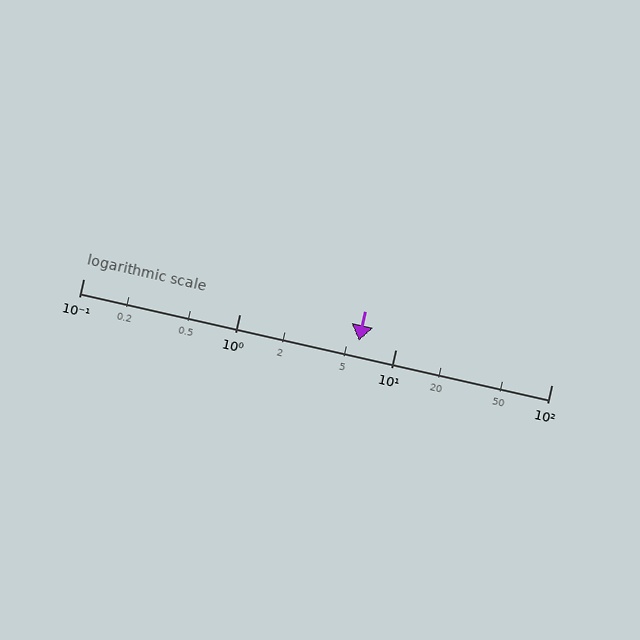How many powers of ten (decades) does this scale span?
The scale spans 3 decades, from 0.1 to 100.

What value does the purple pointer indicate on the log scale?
The pointer indicates approximately 5.8.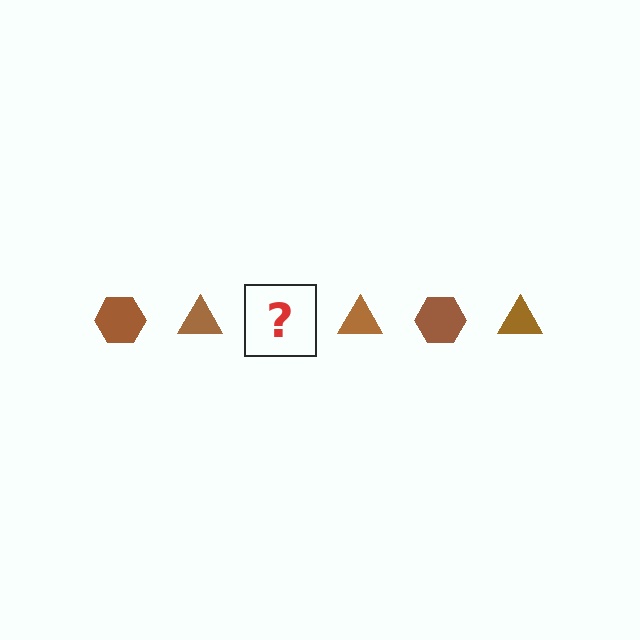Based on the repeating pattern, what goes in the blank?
The blank should be a brown hexagon.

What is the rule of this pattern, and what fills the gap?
The rule is that the pattern cycles through hexagon, triangle shapes in brown. The gap should be filled with a brown hexagon.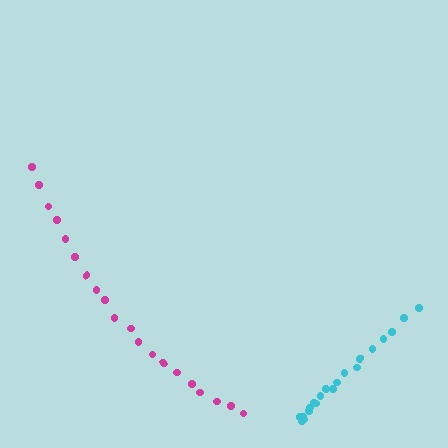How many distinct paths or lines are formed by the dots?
There are 2 distinct paths.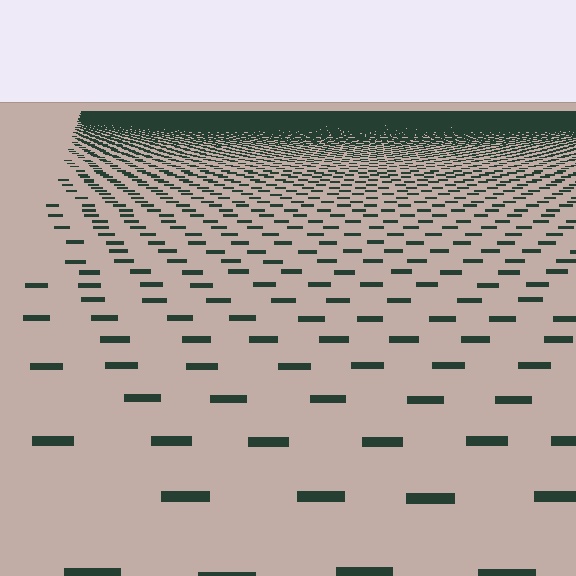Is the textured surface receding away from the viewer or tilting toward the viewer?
The surface is receding away from the viewer. Texture elements get smaller and denser toward the top.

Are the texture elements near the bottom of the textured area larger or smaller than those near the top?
Larger. Near the bottom, elements are closer to the viewer and appear at a bigger on-screen size.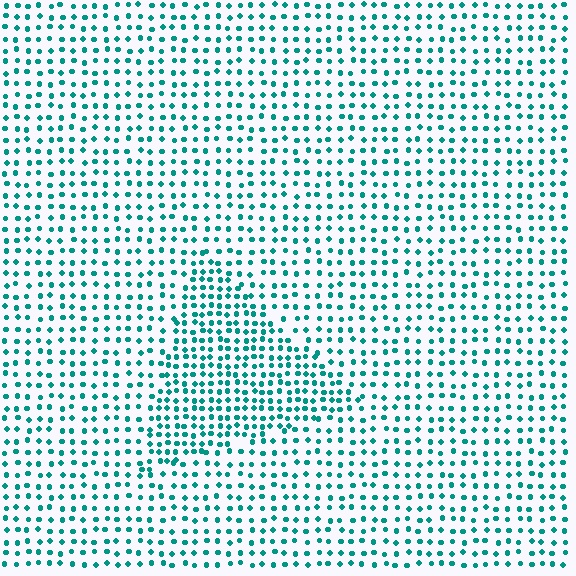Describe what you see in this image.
The image contains small teal elements arranged at two different densities. A triangle-shaped region is visible where the elements are more densely packed than the surrounding area.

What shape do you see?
I see a triangle.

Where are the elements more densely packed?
The elements are more densely packed inside the triangle boundary.